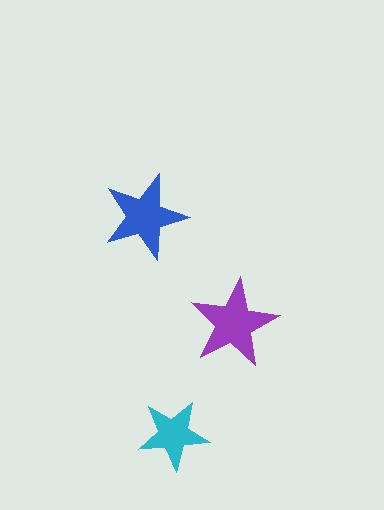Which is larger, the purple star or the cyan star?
The purple one.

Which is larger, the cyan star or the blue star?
The blue one.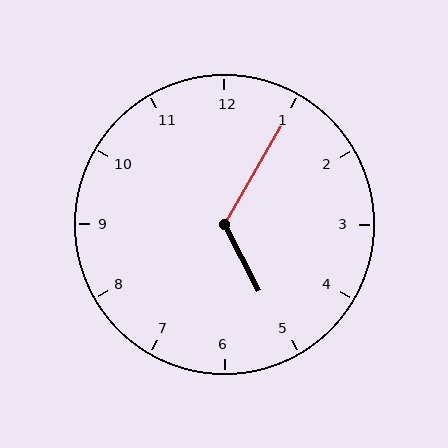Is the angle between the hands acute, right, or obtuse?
It is obtuse.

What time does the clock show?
5:05.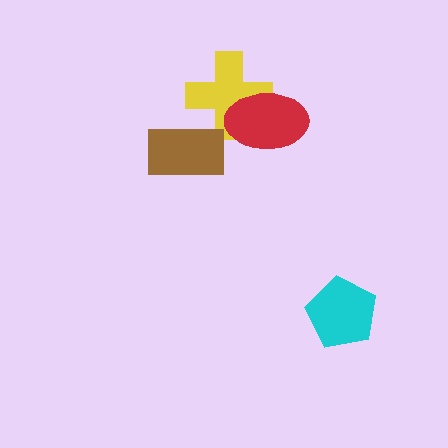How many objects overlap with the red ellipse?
1 object overlaps with the red ellipse.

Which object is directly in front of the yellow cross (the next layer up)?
The brown rectangle is directly in front of the yellow cross.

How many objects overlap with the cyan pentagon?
0 objects overlap with the cyan pentagon.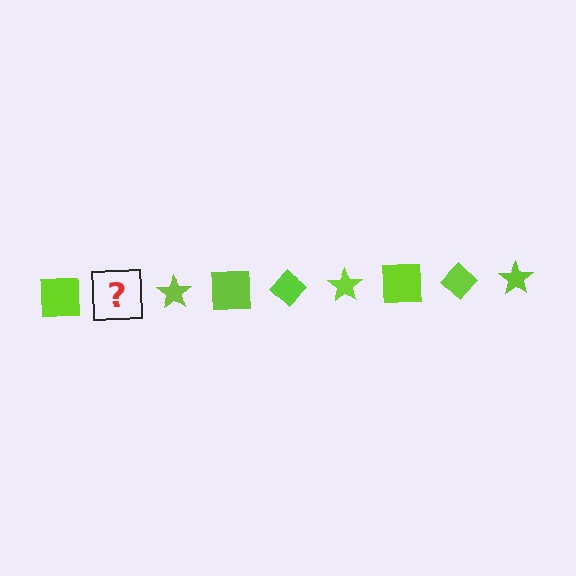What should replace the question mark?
The question mark should be replaced with a lime diamond.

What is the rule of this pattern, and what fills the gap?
The rule is that the pattern cycles through square, diamond, star shapes in lime. The gap should be filled with a lime diamond.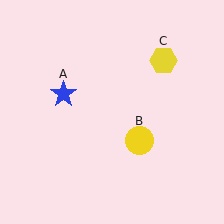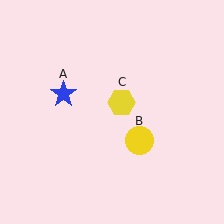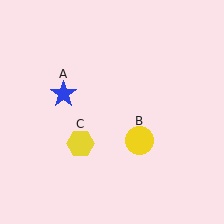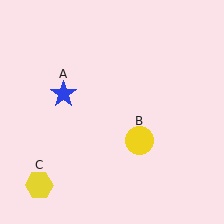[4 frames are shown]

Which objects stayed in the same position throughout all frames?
Blue star (object A) and yellow circle (object B) remained stationary.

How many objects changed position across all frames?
1 object changed position: yellow hexagon (object C).